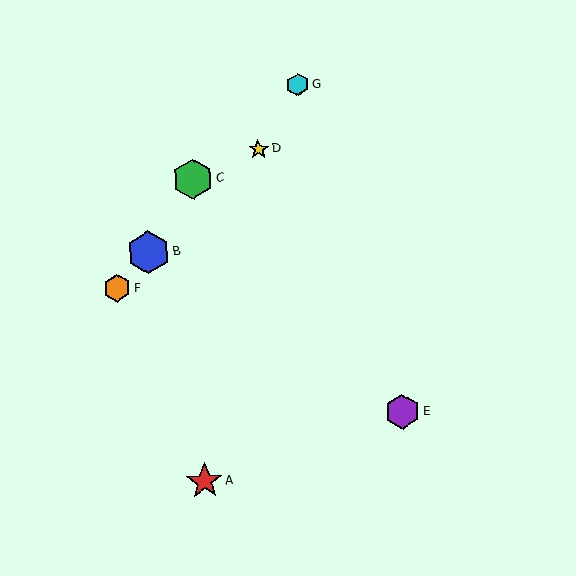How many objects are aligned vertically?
2 objects (A, C) are aligned vertically.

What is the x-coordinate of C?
Object C is at x≈193.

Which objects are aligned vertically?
Objects A, C are aligned vertically.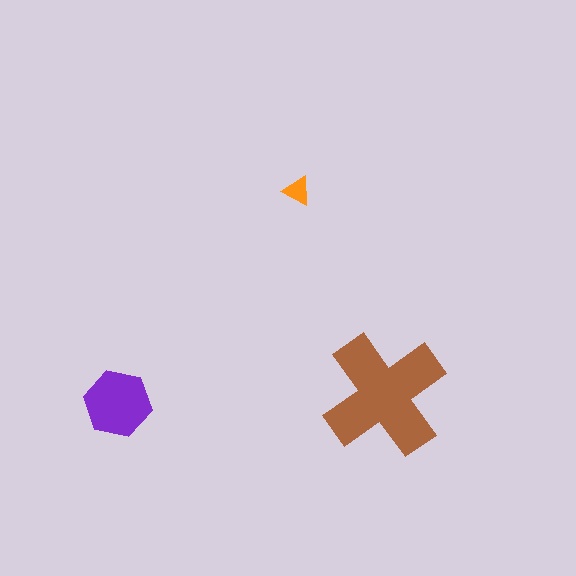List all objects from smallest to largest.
The orange triangle, the purple hexagon, the brown cross.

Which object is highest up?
The orange triangle is topmost.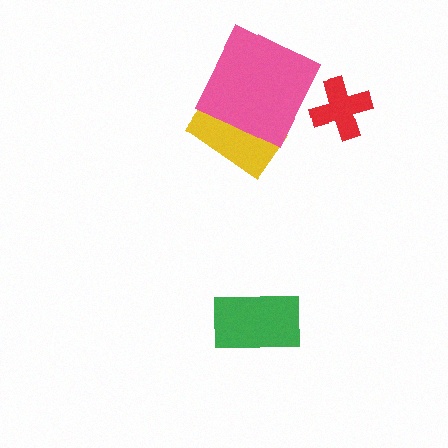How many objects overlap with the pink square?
1 object overlaps with the pink square.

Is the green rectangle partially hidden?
No, no other shape covers it.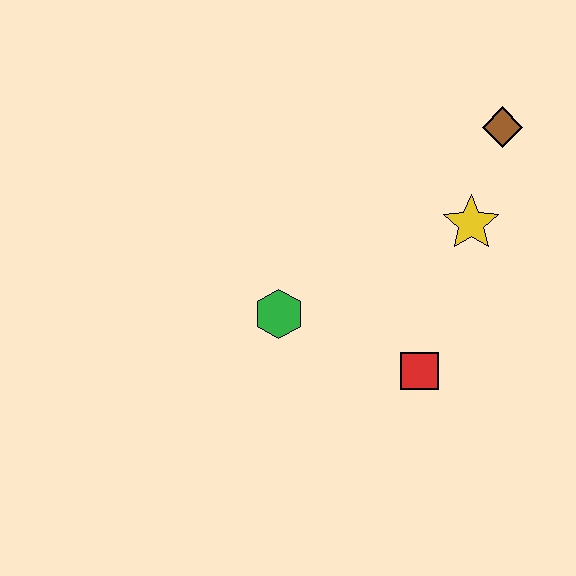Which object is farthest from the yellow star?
The green hexagon is farthest from the yellow star.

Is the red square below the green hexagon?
Yes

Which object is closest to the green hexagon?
The red square is closest to the green hexagon.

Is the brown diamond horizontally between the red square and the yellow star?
No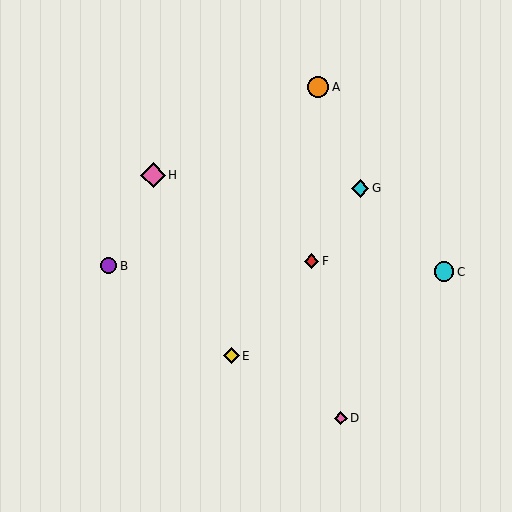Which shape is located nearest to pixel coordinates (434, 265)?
The cyan circle (labeled C) at (444, 272) is nearest to that location.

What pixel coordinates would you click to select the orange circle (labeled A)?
Click at (318, 87) to select the orange circle A.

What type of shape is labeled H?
Shape H is a pink diamond.